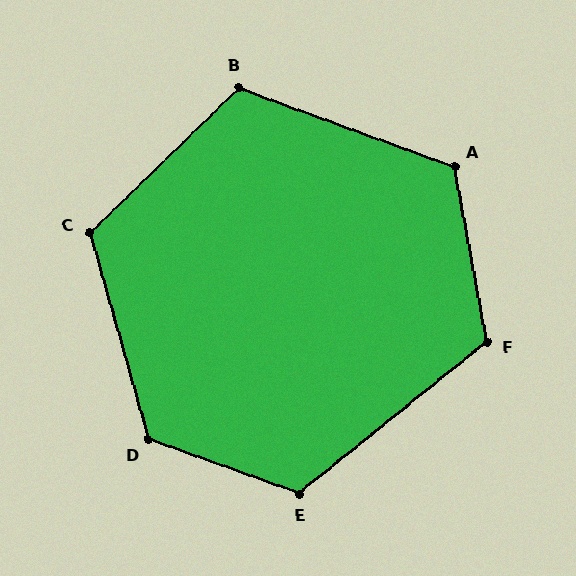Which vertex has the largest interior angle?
D, at approximately 126 degrees.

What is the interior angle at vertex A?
Approximately 121 degrees (obtuse).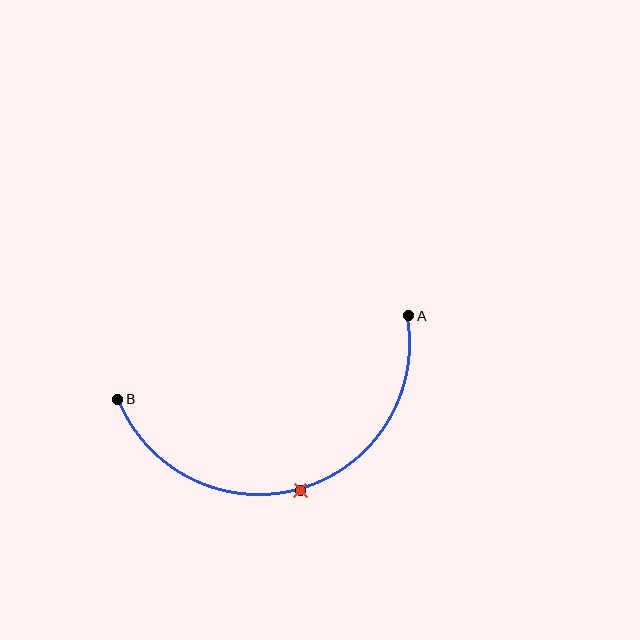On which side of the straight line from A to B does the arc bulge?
The arc bulges below the straight line connecting A and B.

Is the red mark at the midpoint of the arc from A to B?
Yes. The red mark lies on the arc at equal arc-length from both A and B — it is the arc midpoint.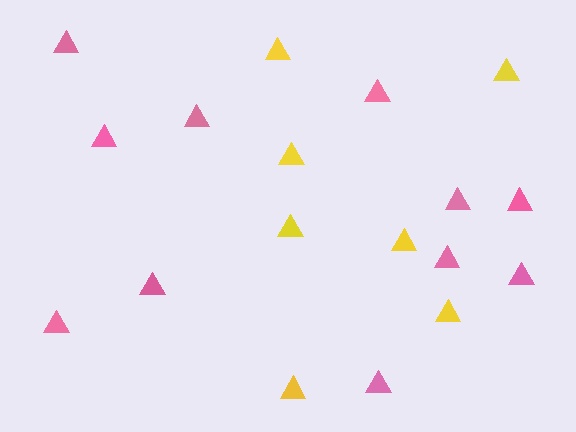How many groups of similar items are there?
There are 2 groups: one group of yellow triangles (7) and one group of pink triangles (11).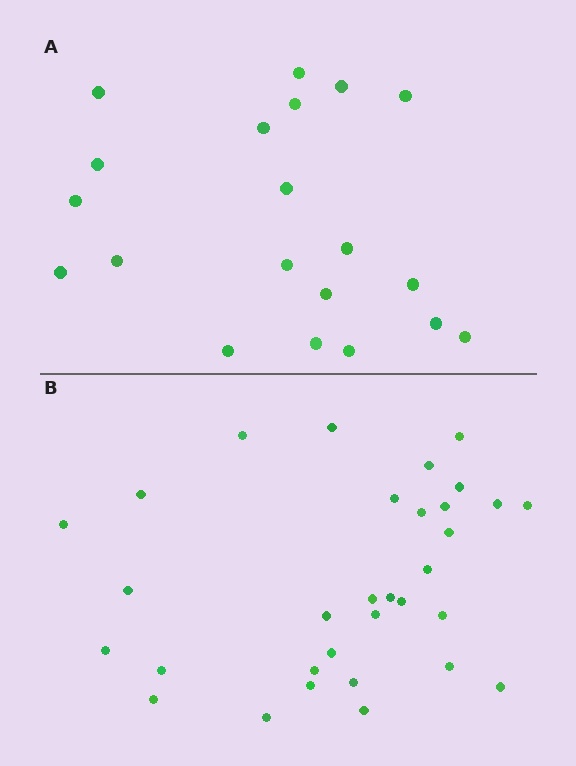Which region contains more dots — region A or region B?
Region B (the bottom region) has more dots.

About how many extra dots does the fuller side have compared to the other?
Region B has roughly 12 or so more dots than region A.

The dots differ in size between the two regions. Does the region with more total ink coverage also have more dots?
No. Region A has more total ink coverage because its dots are larger, but region B actually contains more individual dots. Total area can be misleading — the number of items is what matters here.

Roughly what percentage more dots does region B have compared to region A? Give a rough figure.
About 60% more.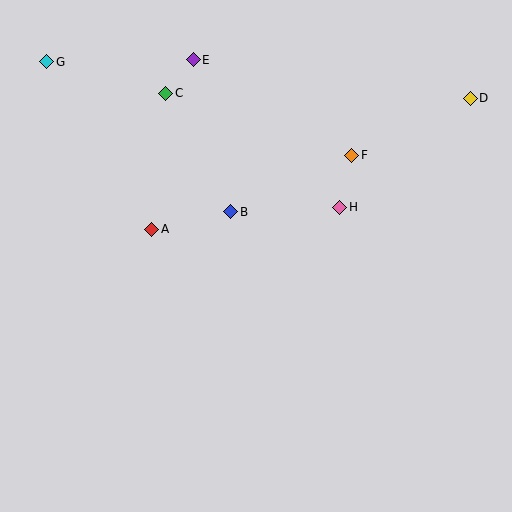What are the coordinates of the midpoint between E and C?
The midpoint between E and C is at (179, 77).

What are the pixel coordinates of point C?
Point C is at (166, 93).